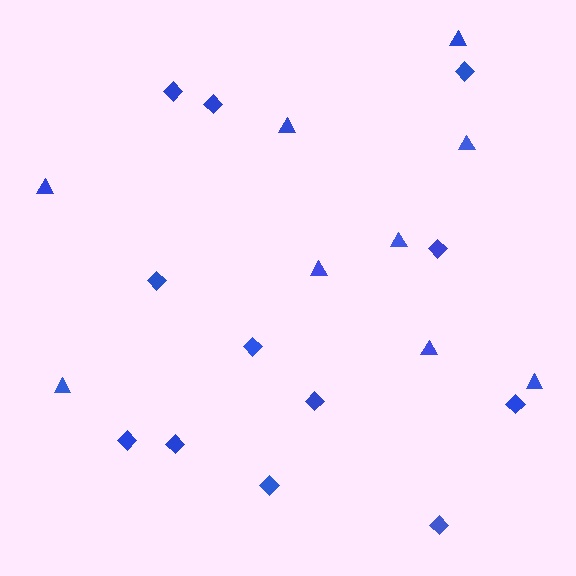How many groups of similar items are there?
There are 2 groups: one group of diamonds (12) and one group of triangles (9).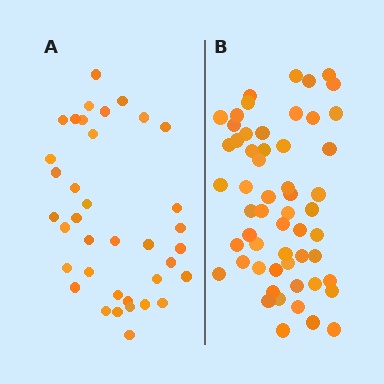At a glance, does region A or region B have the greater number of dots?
Region B (the right region) has more dots.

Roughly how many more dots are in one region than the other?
Region B has approximately 20 more dots than region A.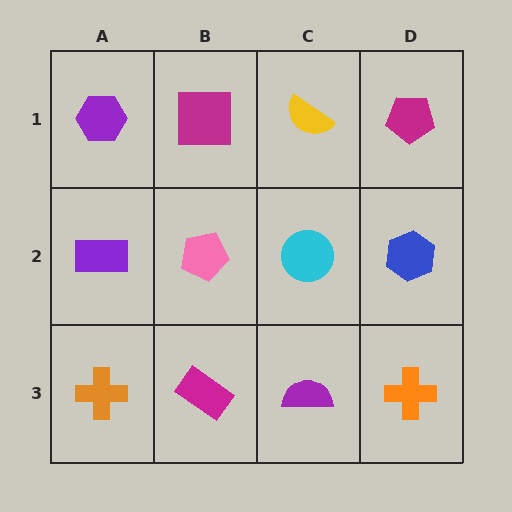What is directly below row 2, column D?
An orange cross.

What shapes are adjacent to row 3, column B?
A pink pentagon (row 2, column B), an orange cross (row 3, column A), a purple semicircle (row 3, column C).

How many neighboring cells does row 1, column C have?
3.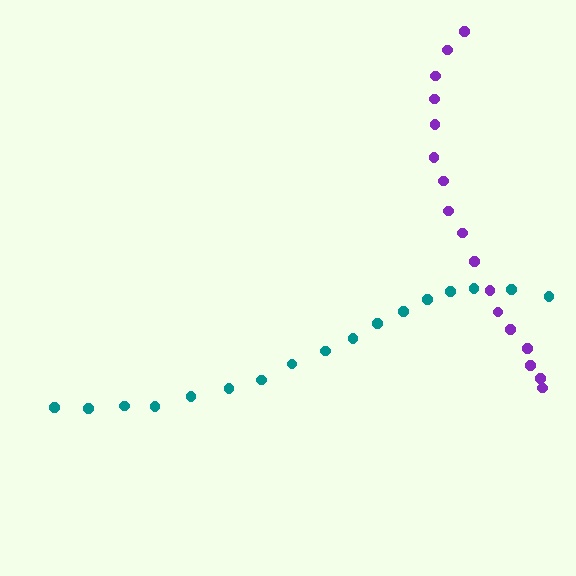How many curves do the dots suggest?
There are 2 distinct paths.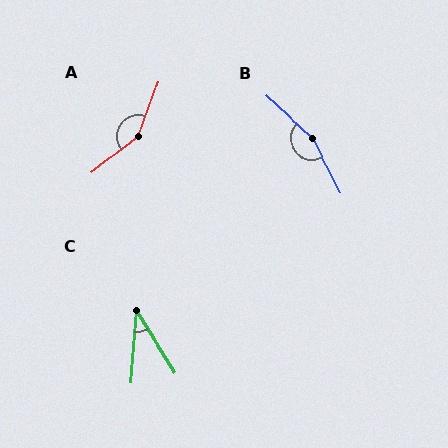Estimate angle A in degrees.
Approximately 148 degrees.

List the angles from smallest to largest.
C (36°), A (148°), B (160°).